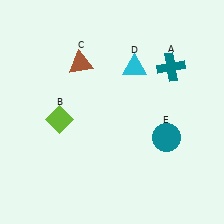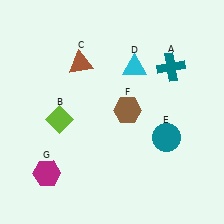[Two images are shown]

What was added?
A brown hexagon (F), a magenta hexagon (G) were added in Image 2.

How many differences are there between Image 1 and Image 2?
There are 2 differences between the two images.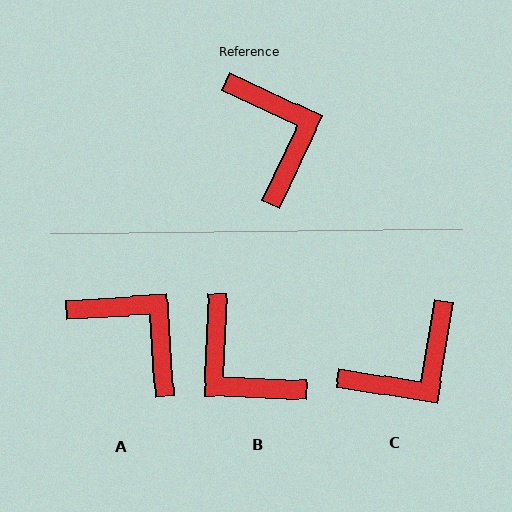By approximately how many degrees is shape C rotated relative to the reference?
Approximately 74 degrees clockwise.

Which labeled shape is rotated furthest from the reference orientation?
B, about 158 degrees away.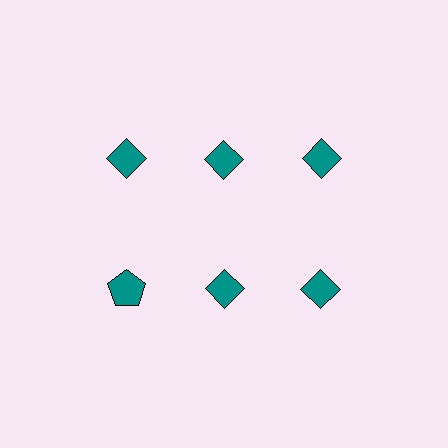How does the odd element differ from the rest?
It has a different shape: pentagon instead of diamond.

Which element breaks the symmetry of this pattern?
The teal pentagon in the second row, leftmost column breaks the symmetry. All other shapes are teal diamonds.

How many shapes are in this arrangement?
There are 6 shapes arranged in a grid pattern.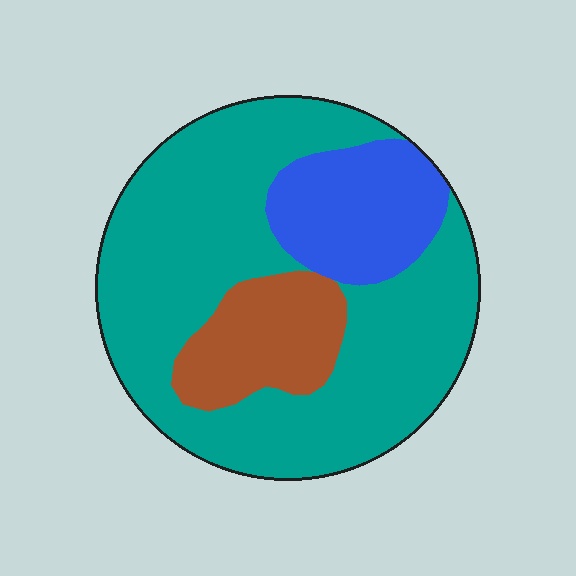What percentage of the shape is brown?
Brown covers about 15% of the shape.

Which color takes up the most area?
Teal, at roughly 70%.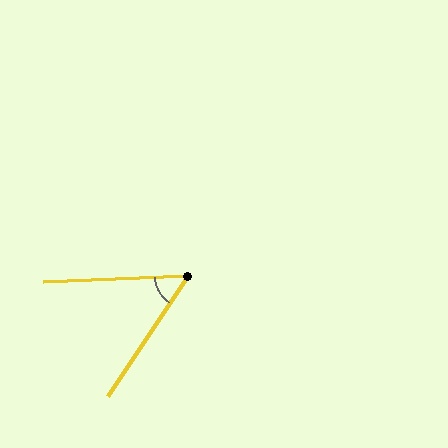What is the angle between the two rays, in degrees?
Approximately 54 degrees.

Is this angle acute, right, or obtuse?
It is acute.